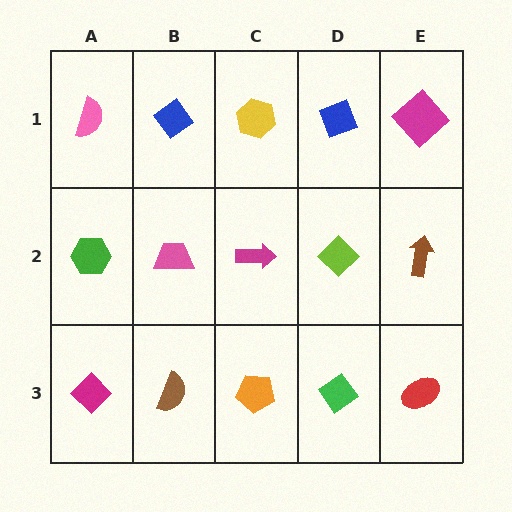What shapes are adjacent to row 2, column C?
A yellow hexagon (row 1, column C), an orange pentagon (row 3, column C), a pink trapezoid (row 2, column B), a lime diamond (row 2, column D).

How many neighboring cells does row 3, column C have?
3.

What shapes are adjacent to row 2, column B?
A blue diamond (row 1, column B), a brown semicircle (row 3, column B), a green hexagon (row 2, column A), a magenta arrow (row 2, column C).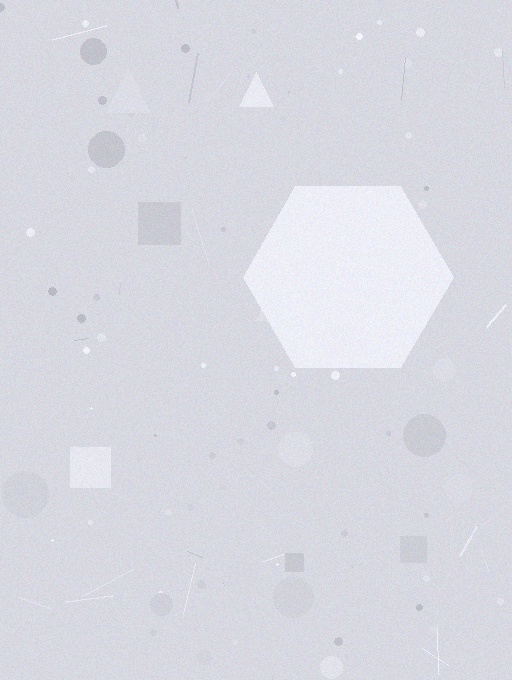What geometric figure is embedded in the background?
A hexagon is embedded in the background.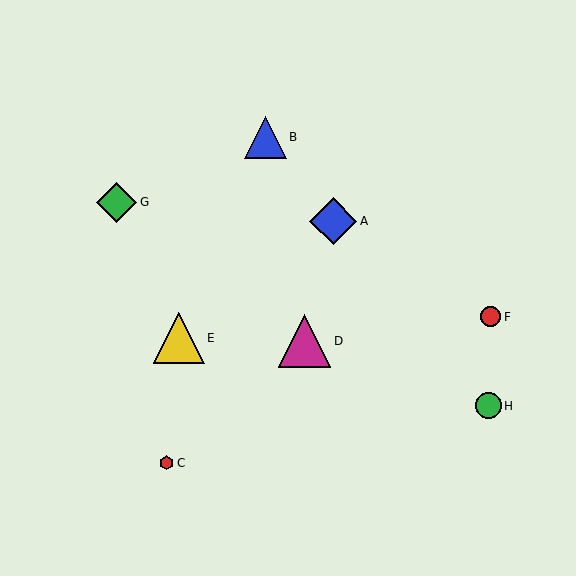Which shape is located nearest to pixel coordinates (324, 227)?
The blue diamond (labeled A) at (333, 221) is nearest to that location.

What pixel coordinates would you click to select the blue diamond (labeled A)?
Click at (333, 221) to select the blue diamond A.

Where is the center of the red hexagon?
The center of the red hexagon is at (167, 463).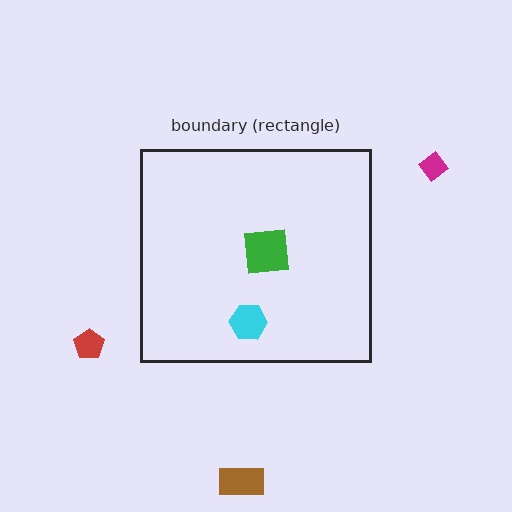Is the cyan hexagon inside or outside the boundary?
Inside.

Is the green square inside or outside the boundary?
Inside.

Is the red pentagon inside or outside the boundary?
Outside.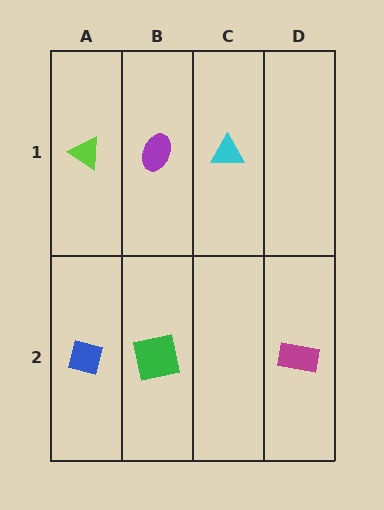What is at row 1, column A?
A lime triangle.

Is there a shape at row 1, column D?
No, that cell is empty.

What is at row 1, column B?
A purple ellipse.